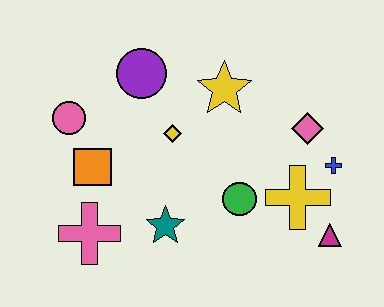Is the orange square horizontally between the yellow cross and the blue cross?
No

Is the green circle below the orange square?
Yes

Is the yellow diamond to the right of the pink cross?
Yes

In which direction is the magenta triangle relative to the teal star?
The magenta triangle is to the right of the teal star.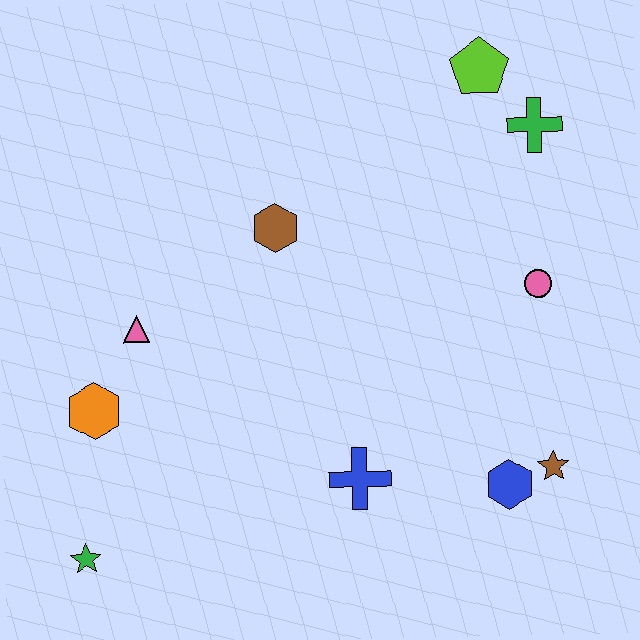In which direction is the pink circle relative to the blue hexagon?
The pink circle is above the blue hexagon.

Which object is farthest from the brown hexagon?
The green star is farthest from the brown hexagon.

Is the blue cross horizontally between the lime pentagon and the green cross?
No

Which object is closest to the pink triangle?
The orange hexagon is closest to the pink triangle.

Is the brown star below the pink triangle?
Yes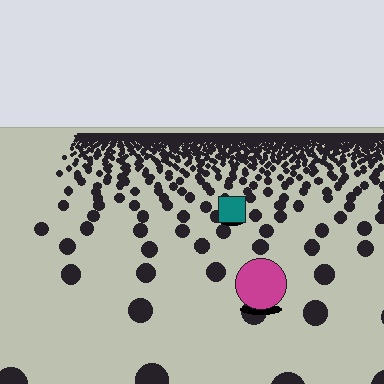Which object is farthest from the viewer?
The teal square is farthest from the viewer. It appears smaller and the ground texture around it is denser.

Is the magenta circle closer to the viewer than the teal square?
Yes. The magenta circle is closer — you can tell from the texture gradient: the ground texture is coarser near it.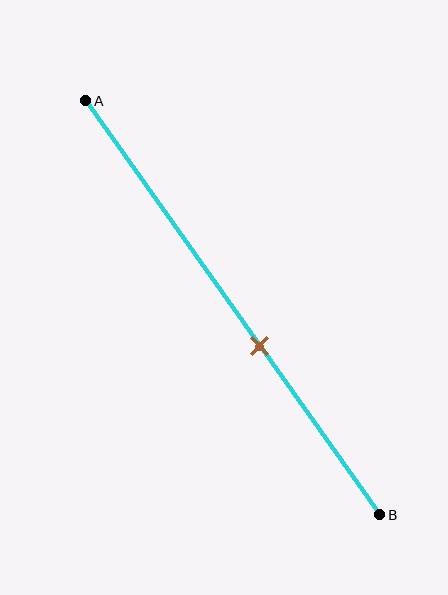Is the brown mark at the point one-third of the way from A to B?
No, the mark is at about 60% from A, not at the 33% one-third point.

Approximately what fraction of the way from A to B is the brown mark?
The brown mark is approximately 60% of the way from A to B.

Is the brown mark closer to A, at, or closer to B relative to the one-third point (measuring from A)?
The brown mark is closer to point B than the one-third point of segment AB.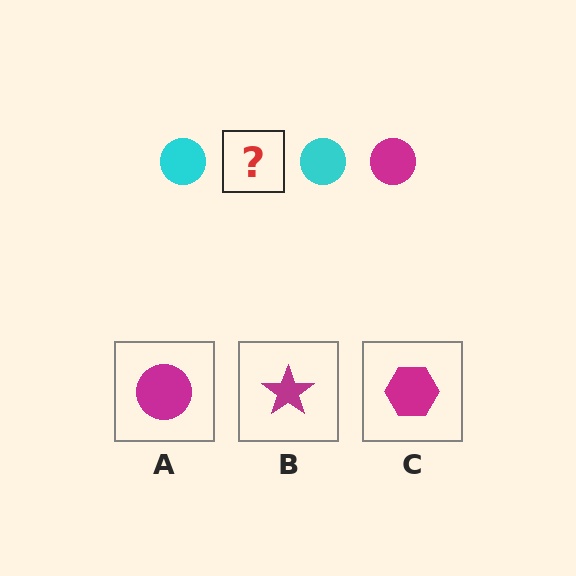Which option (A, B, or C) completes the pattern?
A.